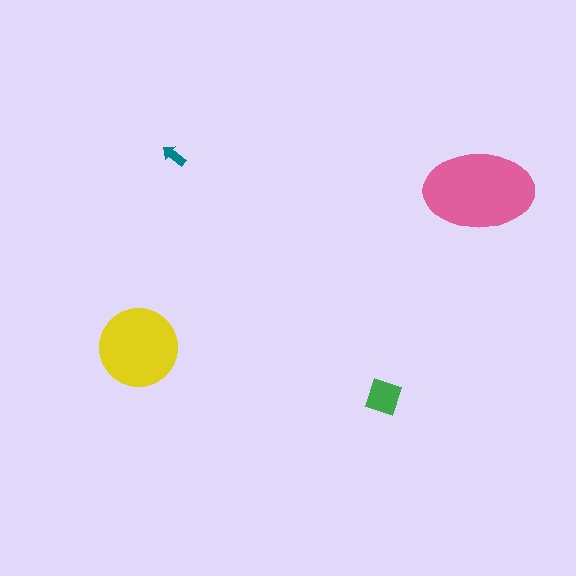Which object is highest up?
The teal arrow is topmost.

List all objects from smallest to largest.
The teal arrow, the green square, the yellow circle, the pink ellipse.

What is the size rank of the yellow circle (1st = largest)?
2nd.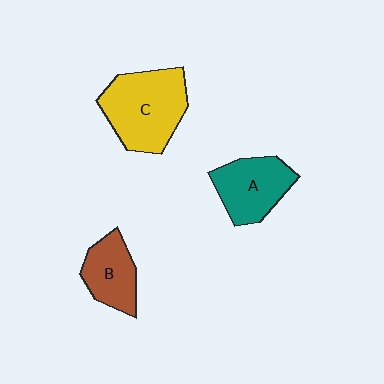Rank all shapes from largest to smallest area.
From largest to smallest: C (yellow), A (teal), B (brown).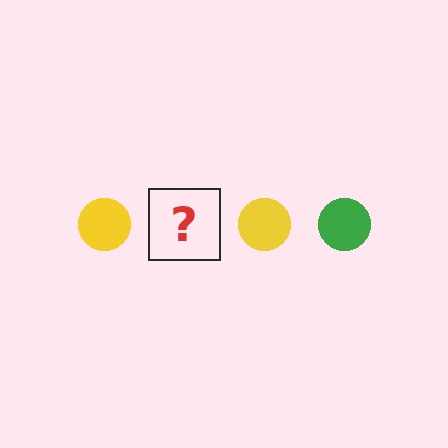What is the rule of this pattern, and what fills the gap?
The rule is that the pattern cycles through yellow, green circles. The gap should be filled with a green circle.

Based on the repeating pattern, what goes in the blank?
The blank should be a green circle.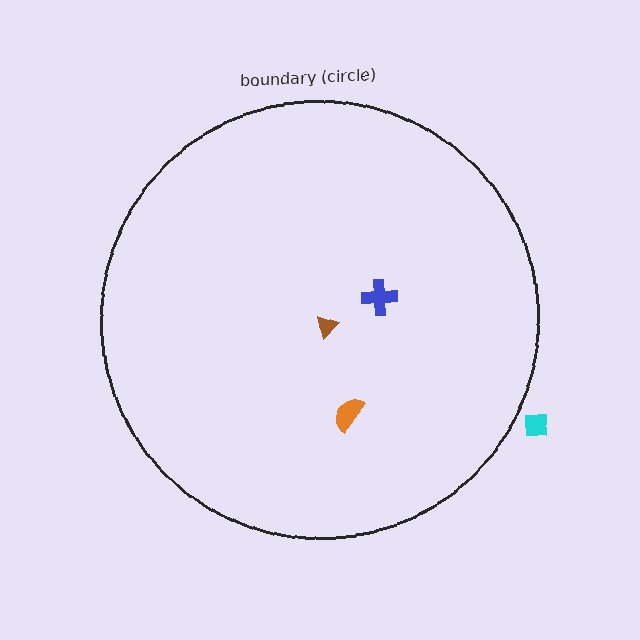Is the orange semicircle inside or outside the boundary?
Inside.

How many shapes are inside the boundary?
3 inside, 1 outside.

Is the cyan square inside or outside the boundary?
Outside.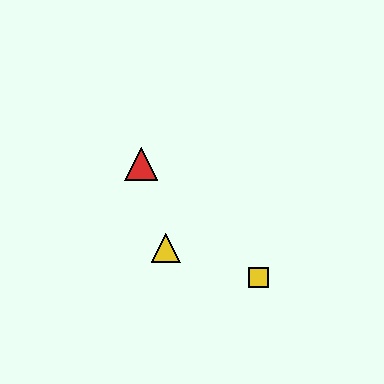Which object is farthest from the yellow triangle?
The yellow square is farthest from the yellow triangle.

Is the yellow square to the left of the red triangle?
No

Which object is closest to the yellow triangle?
The red triangle is closest to the yellow triangle.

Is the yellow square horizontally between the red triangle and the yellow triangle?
No